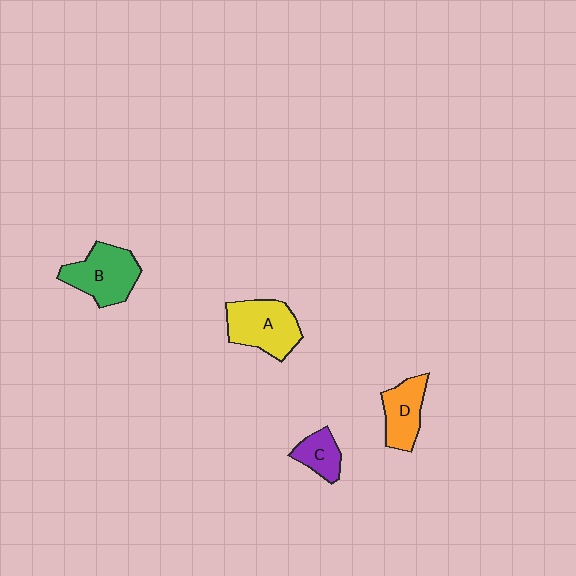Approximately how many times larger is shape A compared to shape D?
Approximately 1.4 times.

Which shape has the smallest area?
Shape C (purple).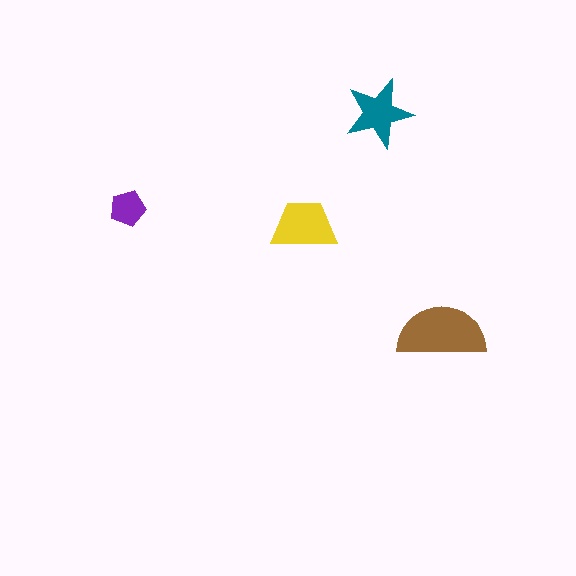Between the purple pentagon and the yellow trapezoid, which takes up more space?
The yellow trapezoid.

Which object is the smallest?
The purple pentagon.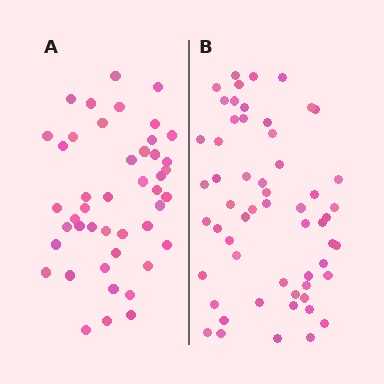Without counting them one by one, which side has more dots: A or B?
Region B (the right region) has more dots.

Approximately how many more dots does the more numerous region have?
Region B has roughly 12 or so more dots than region A.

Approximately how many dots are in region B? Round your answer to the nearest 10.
About 60 dots. (The exact count is 57, which rounds to 60.)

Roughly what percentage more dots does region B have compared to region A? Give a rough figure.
About 25% more.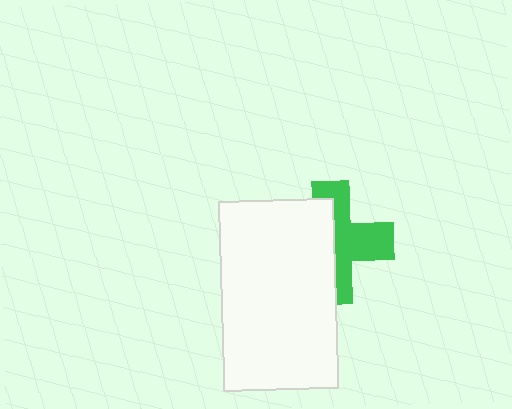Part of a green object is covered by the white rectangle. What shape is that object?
It is a cross.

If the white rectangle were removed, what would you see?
You would see the complete green cross.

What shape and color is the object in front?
The object in front is a white rectangle.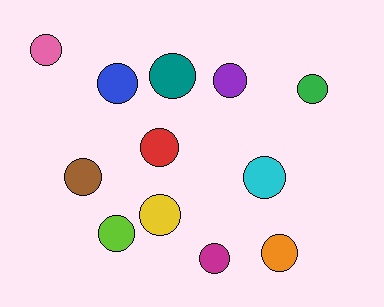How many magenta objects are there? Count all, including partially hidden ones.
There is 1 magenta object.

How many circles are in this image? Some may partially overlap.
There are 12 circles.